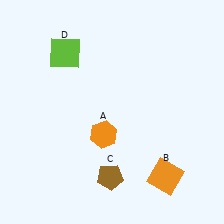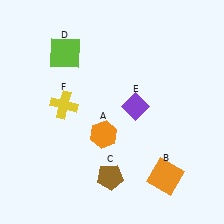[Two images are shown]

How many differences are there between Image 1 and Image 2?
There are 2 differences between the two images.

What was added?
A purple diamond (E), a yellow cross (F) were added in Image 2.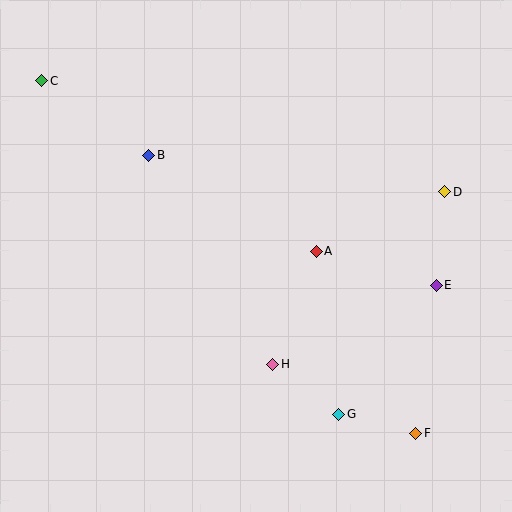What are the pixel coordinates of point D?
Point D is at (445, 192).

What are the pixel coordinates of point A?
Point A is at (316, 251).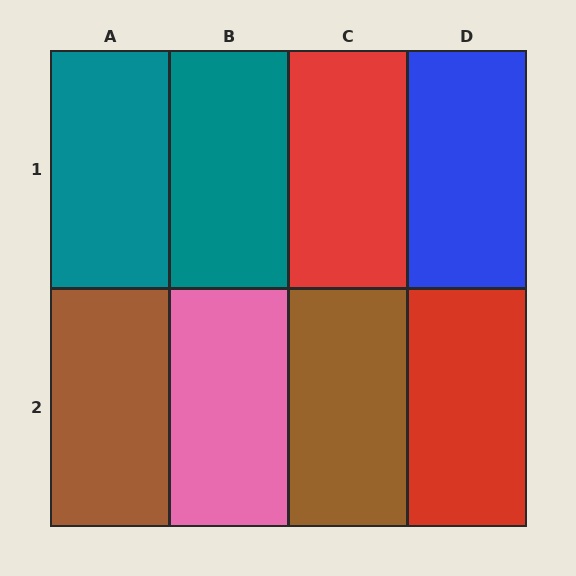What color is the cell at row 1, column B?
Teal.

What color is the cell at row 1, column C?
Red.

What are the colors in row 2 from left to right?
Brown, pink, brown, red.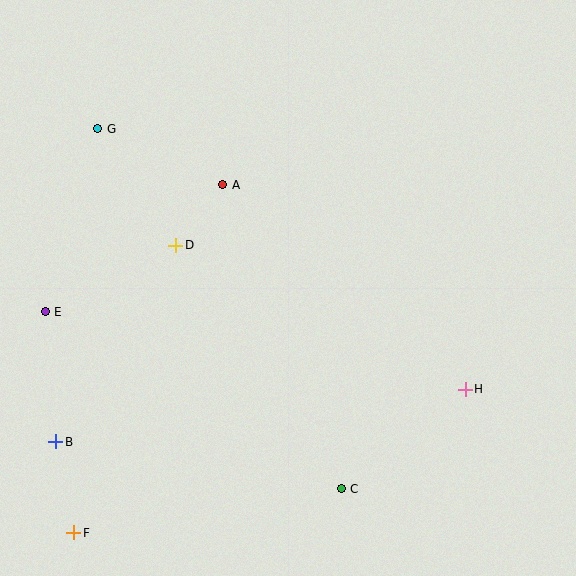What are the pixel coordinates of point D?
Point D is at (176, 245).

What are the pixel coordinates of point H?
Point H is at (465, 389).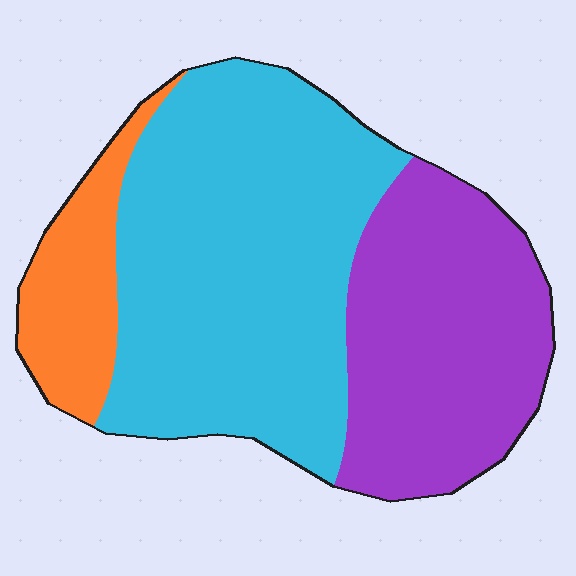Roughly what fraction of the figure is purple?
Purple takes up between a quarter and a half of the figure.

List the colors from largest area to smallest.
From largest to smallest: cyan, purple, orange.